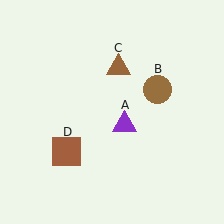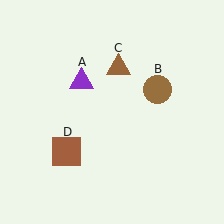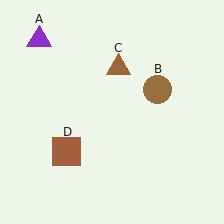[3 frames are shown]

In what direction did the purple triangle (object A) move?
The purple triangle (object A) moved up and to the left.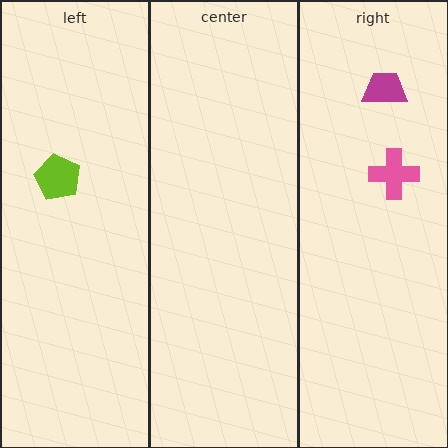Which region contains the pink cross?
The right region.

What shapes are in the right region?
The magenta trapezoid, the pink cross.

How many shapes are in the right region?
2.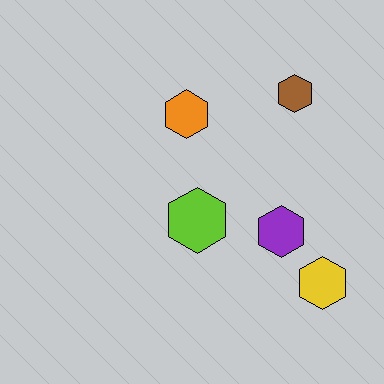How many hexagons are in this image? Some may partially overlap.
There are 5 hexagons.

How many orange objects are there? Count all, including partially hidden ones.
There is 1 orange object.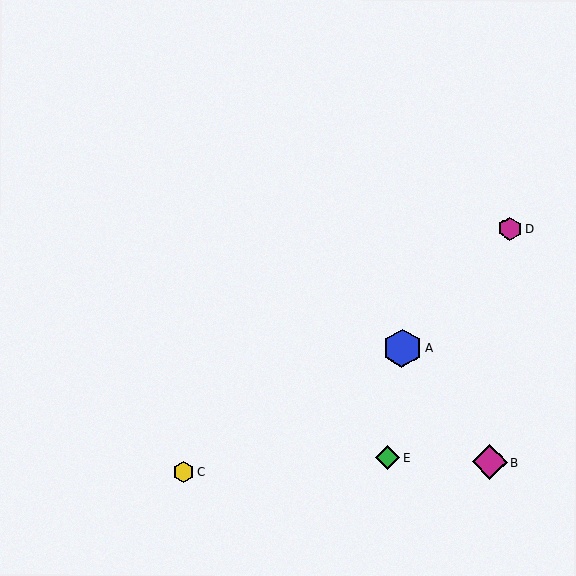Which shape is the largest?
The blue hexagon (labeled A) is the largest.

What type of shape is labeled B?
Shape B is a magenta diamond.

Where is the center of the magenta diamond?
The center of the magenta diamond is at (489, 462).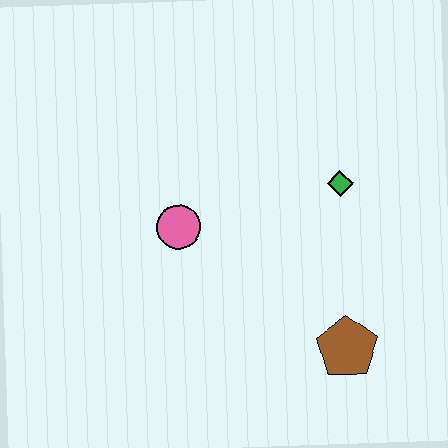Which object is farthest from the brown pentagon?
The pink circle is farthest from the brown pentagon.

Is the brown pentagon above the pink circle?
No